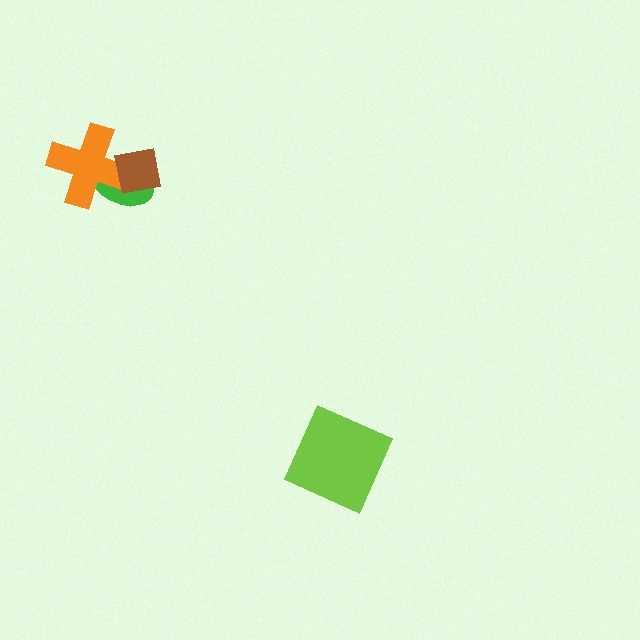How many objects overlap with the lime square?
0 objects overlap with the lime square.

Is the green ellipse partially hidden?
Yes, it is partially covered by another shape.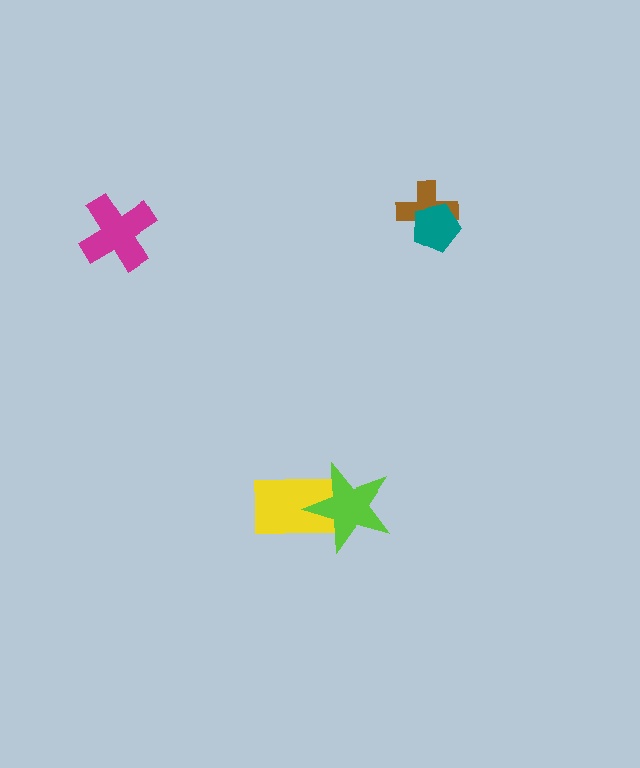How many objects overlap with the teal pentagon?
1 object overlaps with the teal pentagon.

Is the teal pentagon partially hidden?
No, no other shape covers it.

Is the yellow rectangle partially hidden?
Yes, it is partially covered by another shape.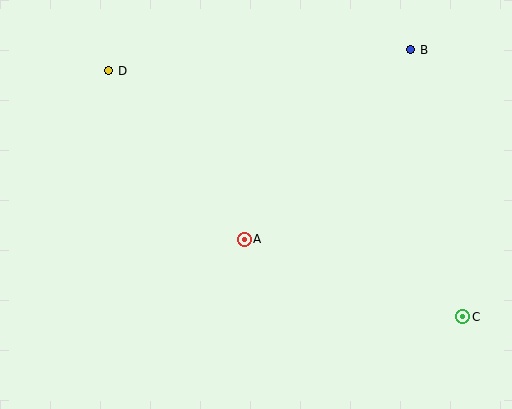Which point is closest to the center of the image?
Point A at (244, 239) is closest to the center.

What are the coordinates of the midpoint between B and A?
The midpoint between B and A is at (327, 145).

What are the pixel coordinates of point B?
Point B is at (411, 50).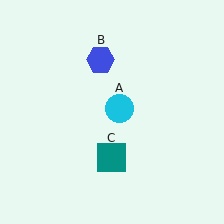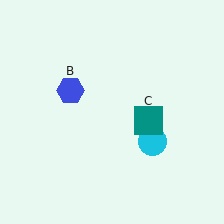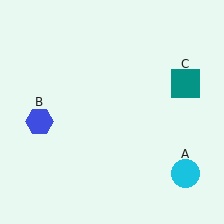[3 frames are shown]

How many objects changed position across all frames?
3 objects changed position: cyan circle (object A), blue hexagon (object B), teal square (object C).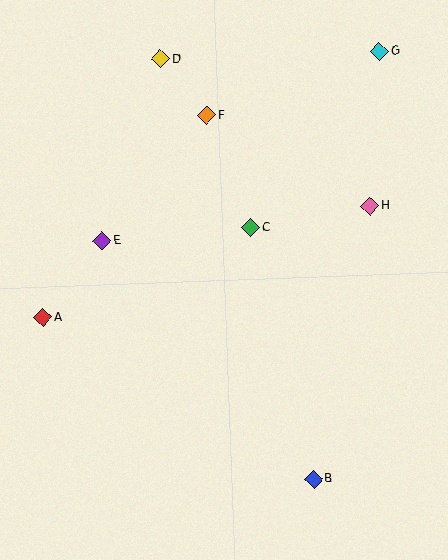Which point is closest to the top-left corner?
Point D is closest to the top-left corner.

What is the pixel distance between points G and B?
The distance between G and B is 432 pixels.